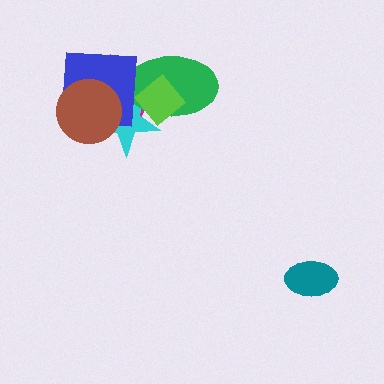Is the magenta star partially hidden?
Yes, it is partially covered by another shape.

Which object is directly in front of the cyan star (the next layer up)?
The green ellipse is directly in front of the cyan star.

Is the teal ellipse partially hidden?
No, no other shape covers it.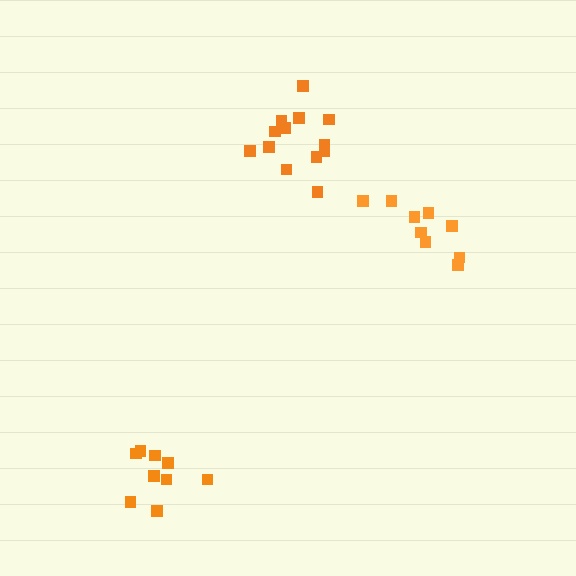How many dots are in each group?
Group 1: 9 dots, Group 2: 13 dots, Group 3: 9 dots (31 total).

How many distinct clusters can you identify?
There are 3 distinct clusters.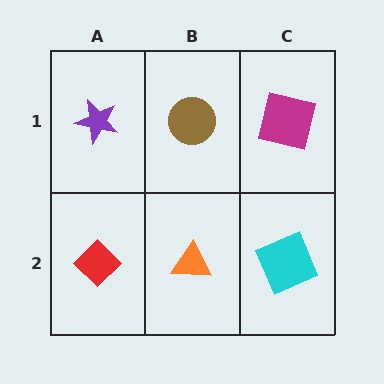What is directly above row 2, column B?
A brown circle.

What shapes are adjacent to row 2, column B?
A brown circle (row 1, column B), a red diamond (row 2, column A), a cyan square (row 2, column C).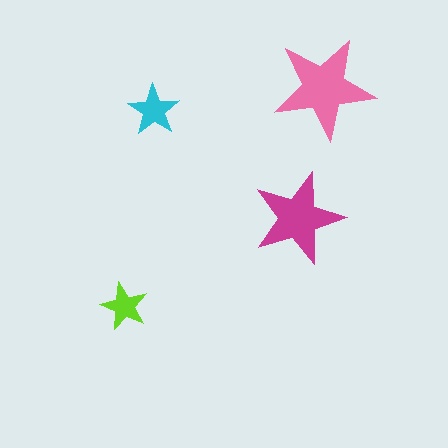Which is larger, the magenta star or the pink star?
The pink one.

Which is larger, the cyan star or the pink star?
The pink one.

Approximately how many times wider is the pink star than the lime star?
About 2 times wider.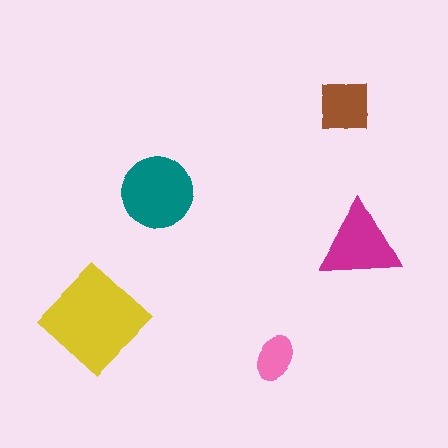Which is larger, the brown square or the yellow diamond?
The yellow diamond.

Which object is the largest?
The yellow diamond.